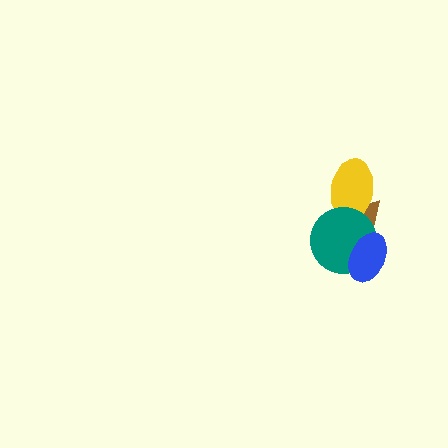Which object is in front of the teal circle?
The blue ellipse is in front of the teal circle.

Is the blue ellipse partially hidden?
No, no other shape covers it.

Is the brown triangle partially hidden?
Yes, it is partially covered by another shape.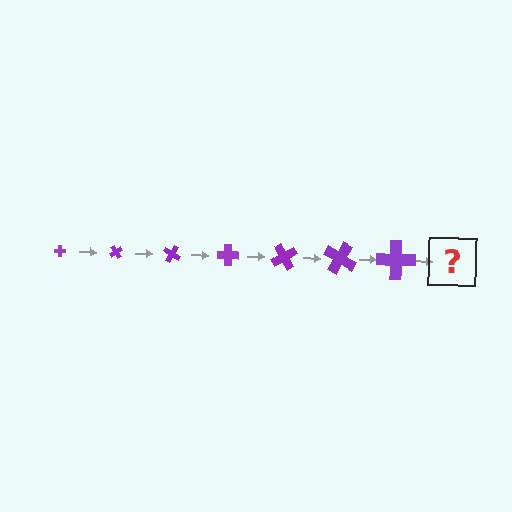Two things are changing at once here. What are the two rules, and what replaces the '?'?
The two rules are that the cross grows larger each step and it rotates 60 degrees each step. The '?' should be a cross, larger than the previous one and rotated 420 degrees from the start.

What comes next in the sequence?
The next element should be a cross, larger than the previous one and rotated 420 degrees from the start.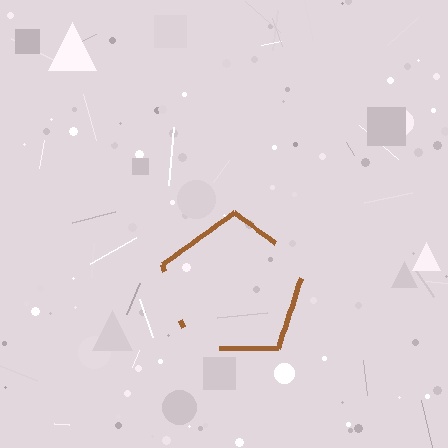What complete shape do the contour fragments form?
The contour fragments form a pentagon.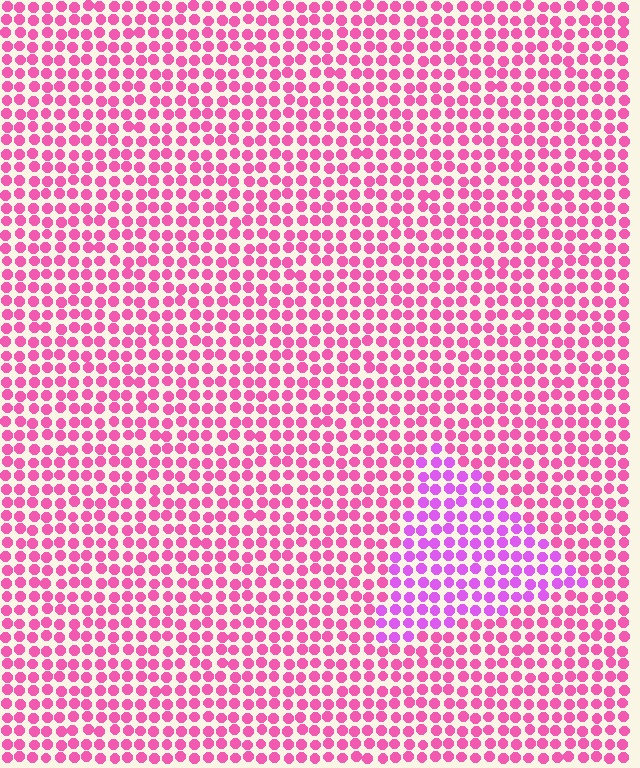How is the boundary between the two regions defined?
The boundary is defined purely by a slight shift in hue (about 34 degrees). Spacing, size, and orientation are identical on both sides.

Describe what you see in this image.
The image is filled with small pink elements in a uniform arrangement. A triangle-shaped region is visible where the elements are tinted to a slightly different hue, forming a subtle color boundary.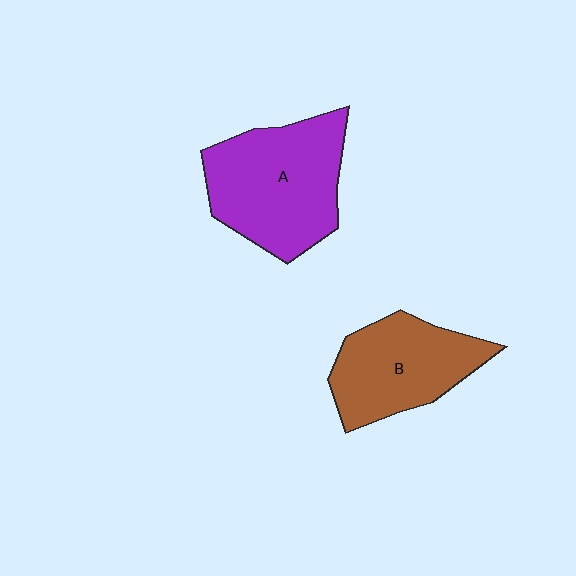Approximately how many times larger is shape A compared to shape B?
Approximately 1.3 times.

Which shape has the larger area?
Shape A (purple).